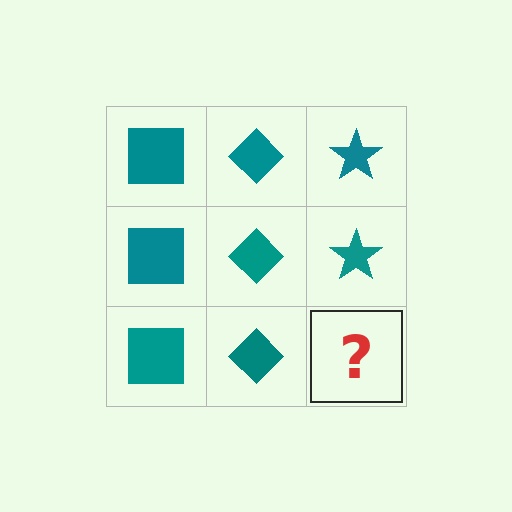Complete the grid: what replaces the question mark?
The question mark should be replaced with a teal star.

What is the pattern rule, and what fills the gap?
The rule is that each column has a consistent shape. The gap should be filled with a teal star.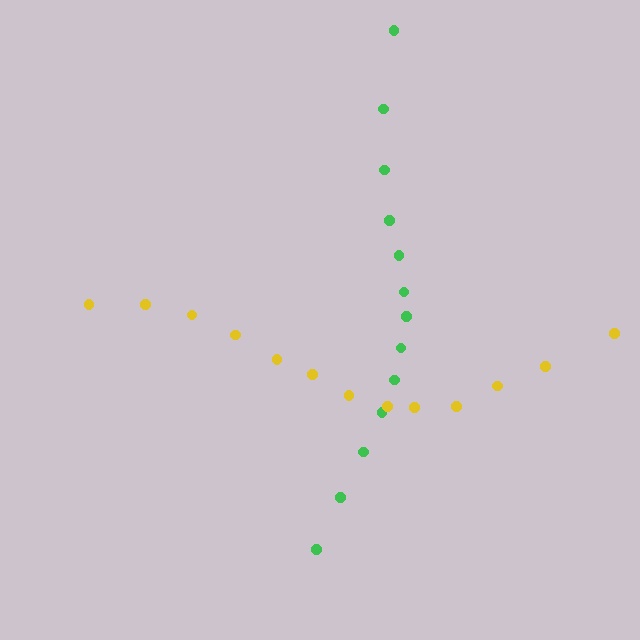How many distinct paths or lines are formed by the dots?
There are 2 distinct paths.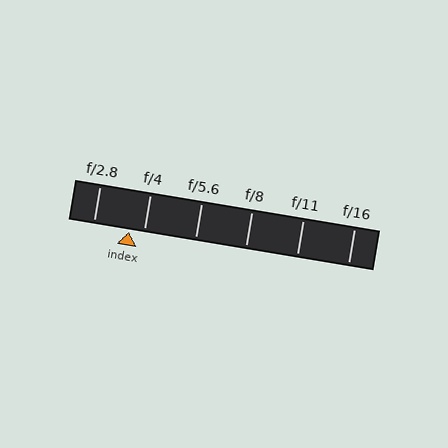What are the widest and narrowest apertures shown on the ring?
The widest aperture shown is f/2.8 and the narrowest is f/16.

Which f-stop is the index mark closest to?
The index mark is closest to f/4.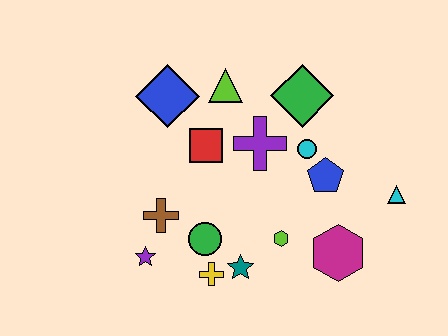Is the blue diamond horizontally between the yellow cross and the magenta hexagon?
No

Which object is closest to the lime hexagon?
The teal star is closest to the lime hexagon.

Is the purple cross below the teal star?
No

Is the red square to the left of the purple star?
No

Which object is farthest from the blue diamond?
The cyan triangle is farthest from the blue diamond.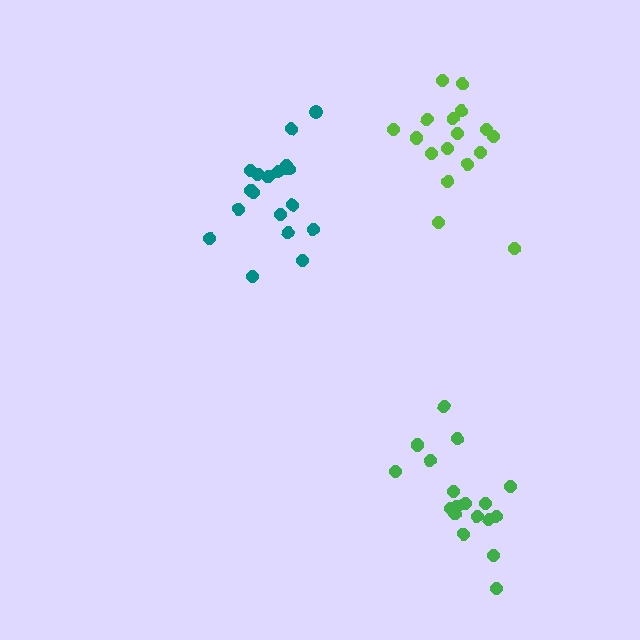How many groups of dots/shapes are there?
There are 3 groups.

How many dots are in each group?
Group 1: 18 dots, Group 2: 17 dots, Group 3: 19 dots (54 total).